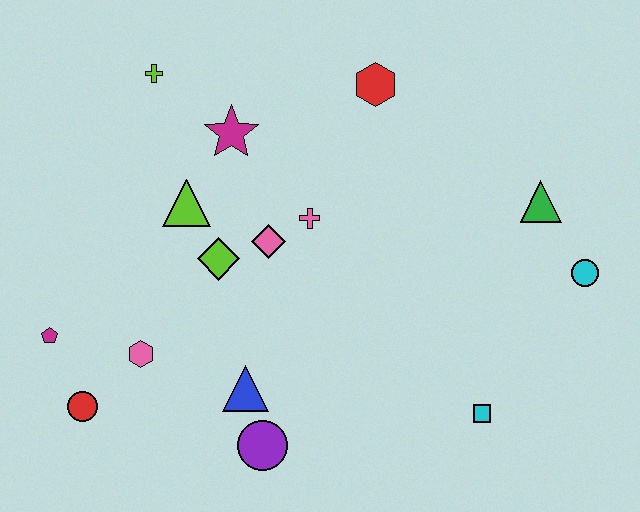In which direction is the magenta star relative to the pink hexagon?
The magenta star is above the pink hexagon.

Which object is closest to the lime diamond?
The pink diamond is closest to the lime diamond.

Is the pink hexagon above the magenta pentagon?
No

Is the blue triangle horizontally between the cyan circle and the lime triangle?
Yes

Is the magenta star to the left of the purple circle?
Yes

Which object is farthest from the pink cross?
The red circle is farthest from the pink cross.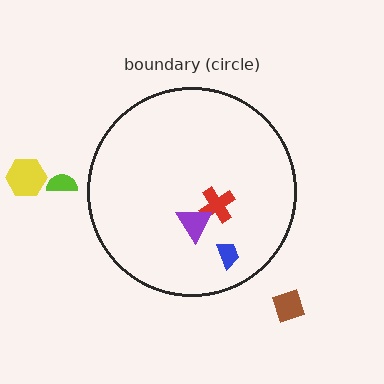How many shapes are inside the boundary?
3 inside, 3 outside.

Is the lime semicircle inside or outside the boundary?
Outside.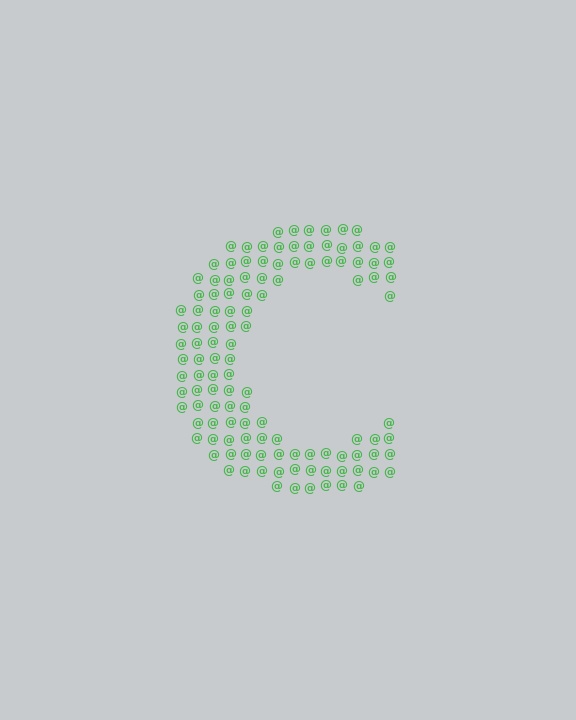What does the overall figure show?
The overall figure shows the letter C.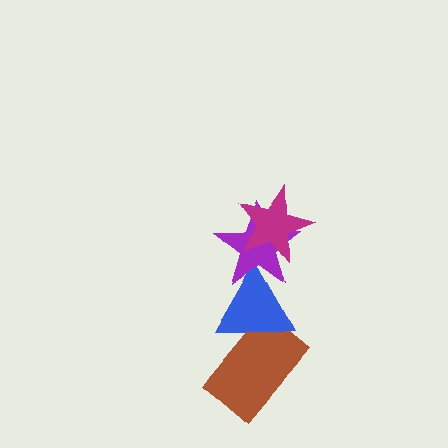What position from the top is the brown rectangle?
The brown rectangle is 4th from the top.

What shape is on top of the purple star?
The magenta star is on top of the purple star.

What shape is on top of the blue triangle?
The purple star is on top of the blue triangle.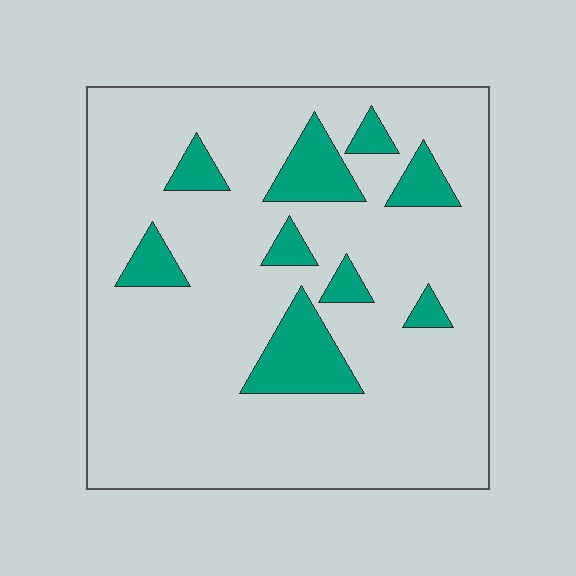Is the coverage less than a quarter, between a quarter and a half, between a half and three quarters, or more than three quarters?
Less than a quarter.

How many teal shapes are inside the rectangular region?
9.